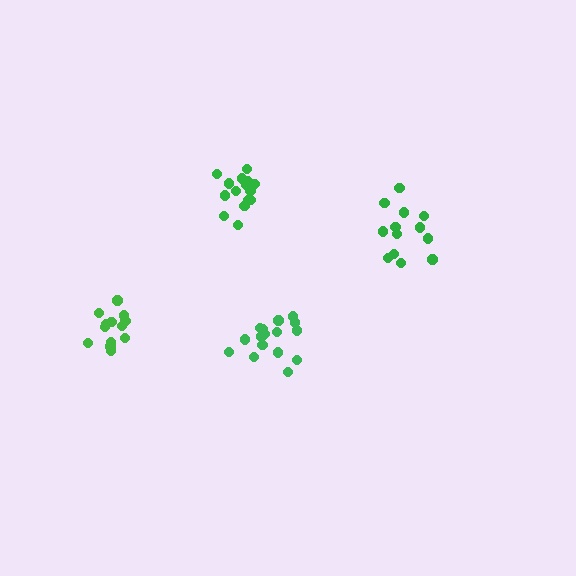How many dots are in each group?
Group 1: 15 dots, Group 2: 16 dots, Group 3: 13 dots, Group 4: 14 dots (58 total).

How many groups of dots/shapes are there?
There are 4 groups.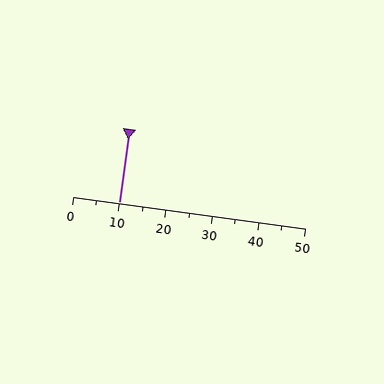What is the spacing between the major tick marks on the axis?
The major ticks are spaced 10 apart.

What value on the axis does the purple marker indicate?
The marker indicates approximately 10.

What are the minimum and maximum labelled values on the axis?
The axis runs from 0 to 50.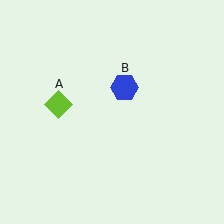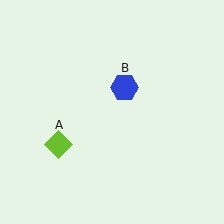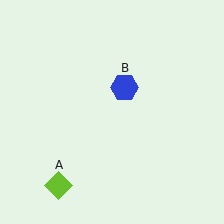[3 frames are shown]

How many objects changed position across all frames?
1 object changed position: lime diamond (object A).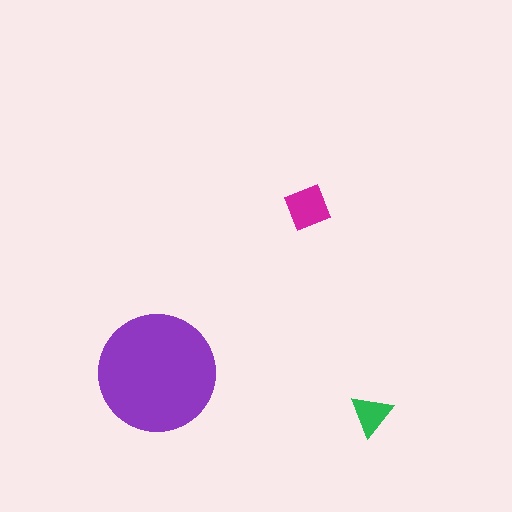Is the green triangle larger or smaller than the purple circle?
Smaller.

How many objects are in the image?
There are 3 objects in the image.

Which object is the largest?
The purple circle.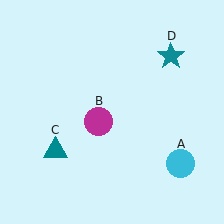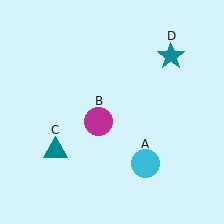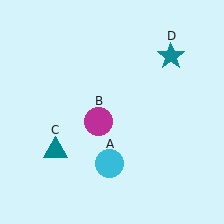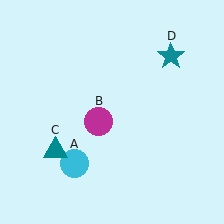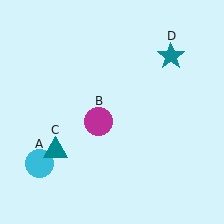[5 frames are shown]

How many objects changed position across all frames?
1 object changed position: cyan circle (object A).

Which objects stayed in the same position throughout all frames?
Magenta circle (object B) and teal triangle (object C) and teal star (object D) remained stationary.